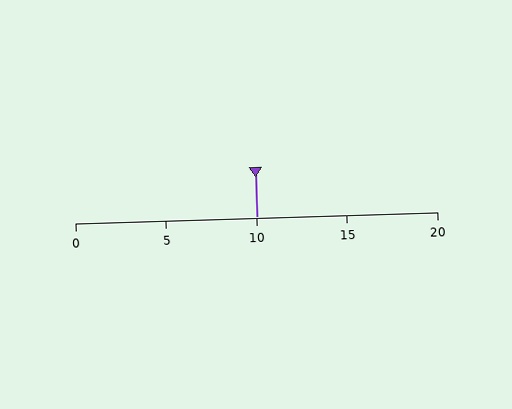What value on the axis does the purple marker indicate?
The marker indicates approximately 10.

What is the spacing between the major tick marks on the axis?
The major ticks are spaced 5 apart.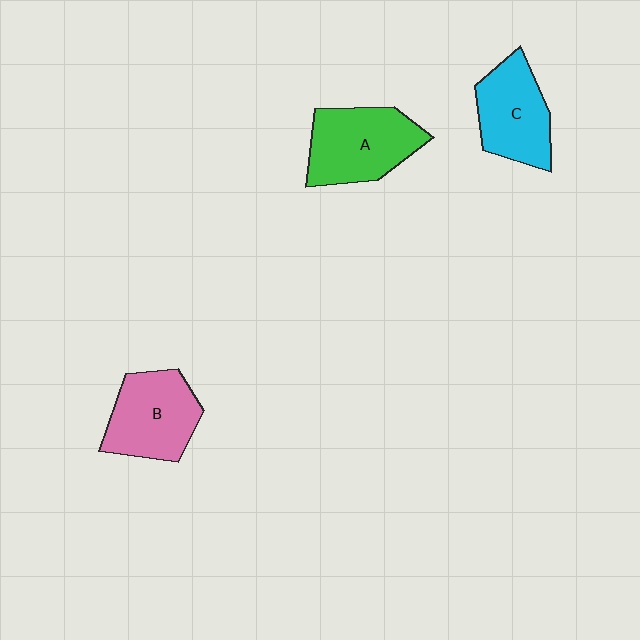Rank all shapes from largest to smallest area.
From largest to smallest: A (green), B (pink), C (cyan).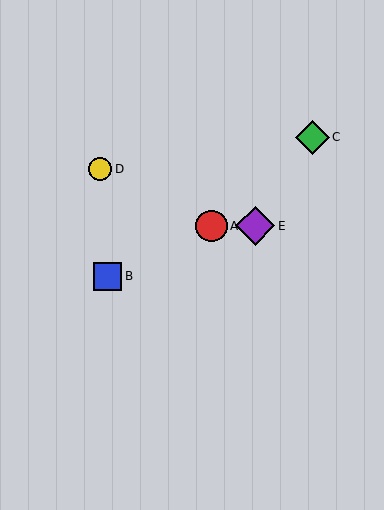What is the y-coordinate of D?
Object D is at y≈169.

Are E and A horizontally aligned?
Yes, both are at y≈226.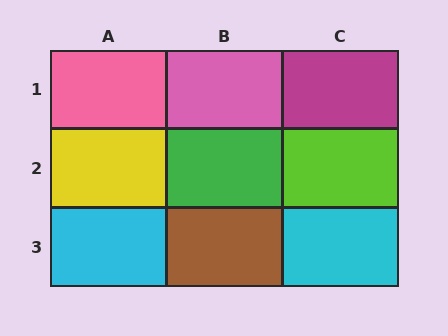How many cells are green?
1 cell is green.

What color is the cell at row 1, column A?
Pink.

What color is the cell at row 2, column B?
Green.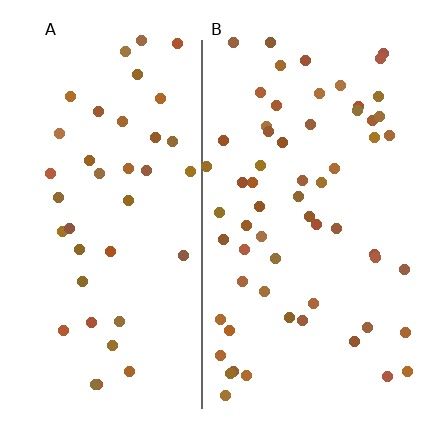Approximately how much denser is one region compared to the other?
Approximately 1.5× — region B over region A.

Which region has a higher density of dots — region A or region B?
B (the right).